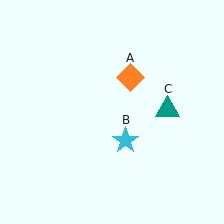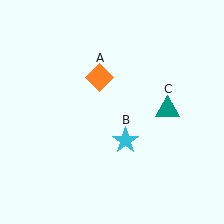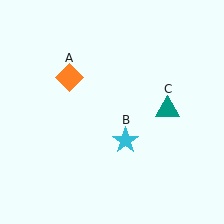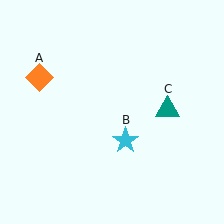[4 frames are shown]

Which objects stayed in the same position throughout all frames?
Cyan star (object B) and teal triangle (object C) remained stationary.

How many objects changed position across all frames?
1 object changed position: orange diamond (object A).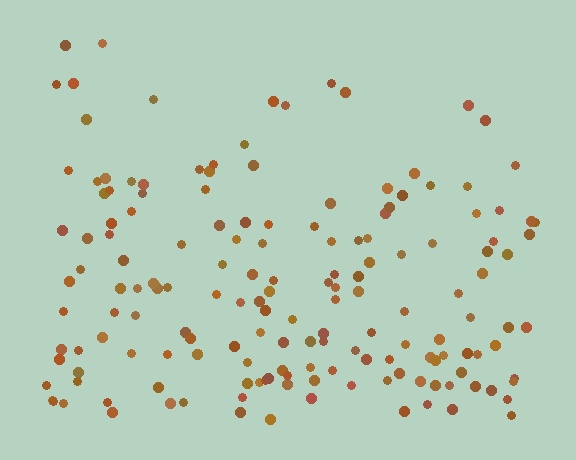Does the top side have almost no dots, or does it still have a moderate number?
Still a moderate number, just noticeably fewer than the bottom.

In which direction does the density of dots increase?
From top to bottom, with the bottom side densest.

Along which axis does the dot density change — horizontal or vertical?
Vertical.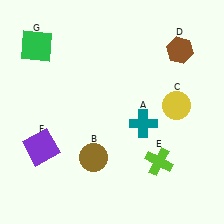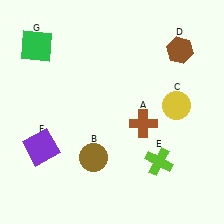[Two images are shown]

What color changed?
The cross (A) changed from teal in Image 1 to brown in Image 2.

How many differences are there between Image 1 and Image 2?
There is 1 difference between the two images.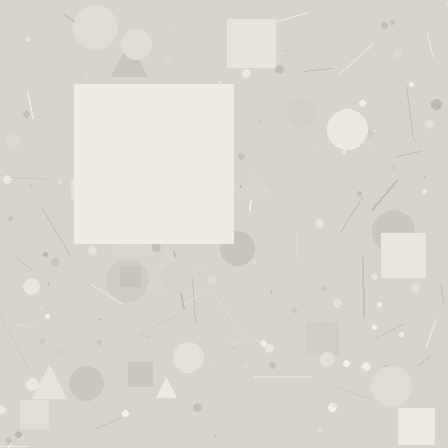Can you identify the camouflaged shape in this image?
The camouflaged shape is a square.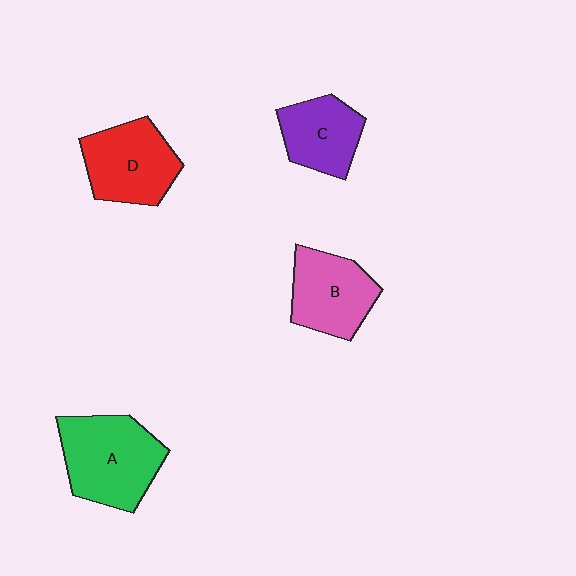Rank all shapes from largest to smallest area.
From largest to smallest: A (green), D (red), B (pink), C (purple).